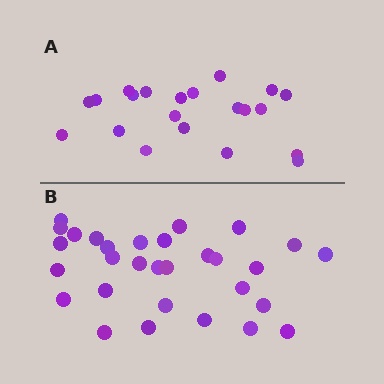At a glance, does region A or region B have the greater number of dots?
Region B (the bottom region) has more dots.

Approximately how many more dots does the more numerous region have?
Region B has roughly 8 or so more dots than region A.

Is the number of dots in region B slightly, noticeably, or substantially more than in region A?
Region B has noticeably more, but not dramatically so. The ratio is roughly 1.4 to 1.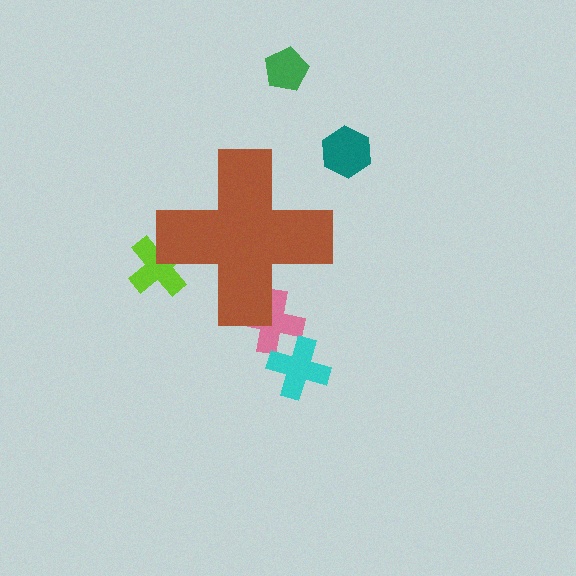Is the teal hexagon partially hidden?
No, the teal hexagon is fully visible.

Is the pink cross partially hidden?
Yes, the pink cross is partially hidden behind the brown cross.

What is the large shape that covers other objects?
A brown cross.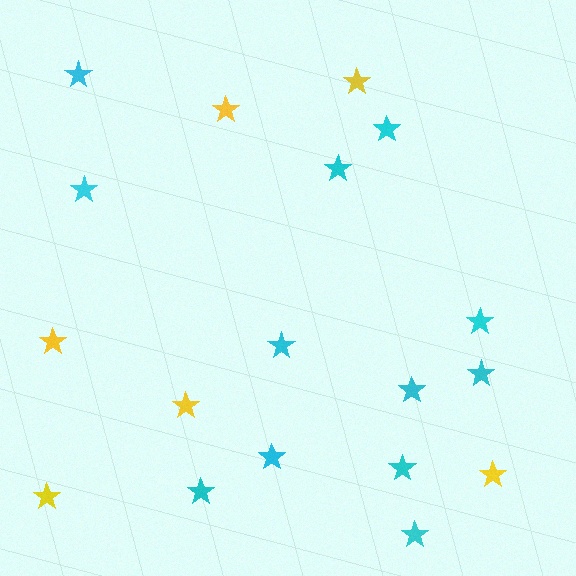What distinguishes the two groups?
There are 2 groups: one group of yellow stars (6) and one group of cyan stars (12).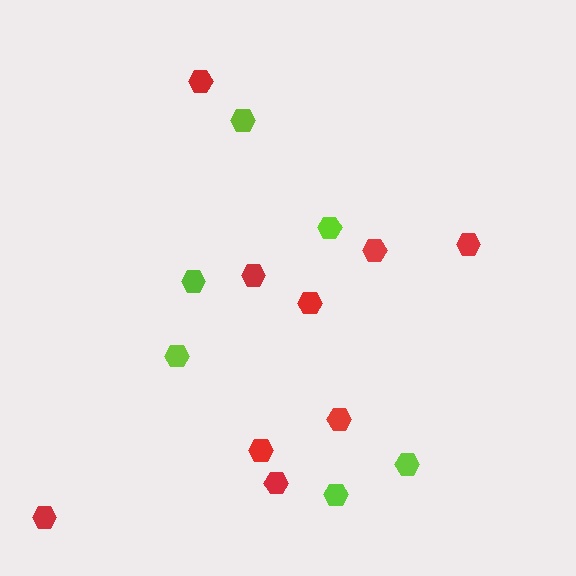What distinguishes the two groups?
There are 2 groups: one group of lime hexagons (6) and one group of red hexagons (9).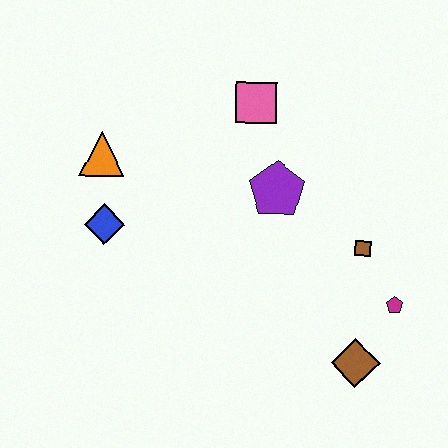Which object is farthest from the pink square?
The brown diamond is farthest from the pink square.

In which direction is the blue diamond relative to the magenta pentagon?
The blue diamond is to the left of the magenta pentagon.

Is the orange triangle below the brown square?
No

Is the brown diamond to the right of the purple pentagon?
Yes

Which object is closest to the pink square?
The purple pentagon is closest to the pink square.